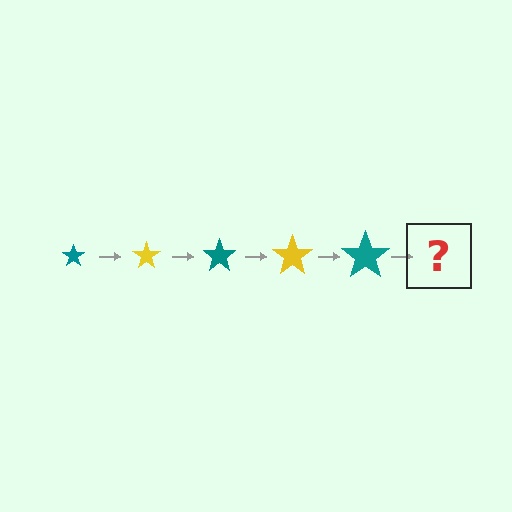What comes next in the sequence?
The next element should be a yellow star, larger than the previous one.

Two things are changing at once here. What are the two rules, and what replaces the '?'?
The two rules are that the star grows larger each step and the color cycles through teal and yellow. The '?' should be a yellow star, larger than the previous one.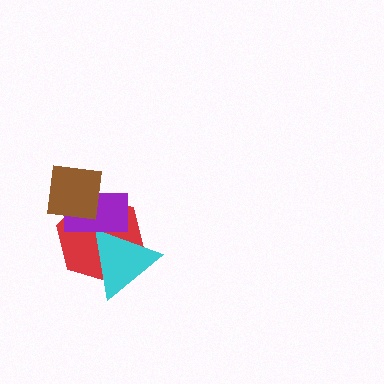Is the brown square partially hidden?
No, no other shape covers it.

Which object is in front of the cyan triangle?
The purple rectangle is in front of the cyan triangle.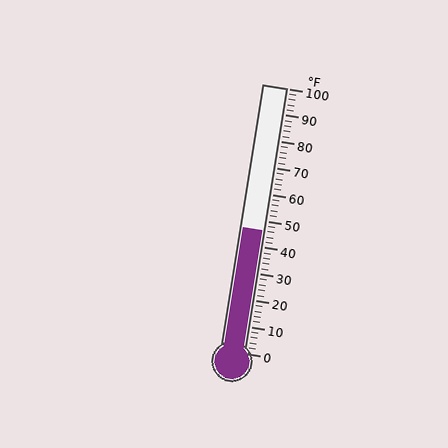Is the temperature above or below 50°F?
The temperature is below 50°F.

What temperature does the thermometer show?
The thermometer shows approximately 46°F.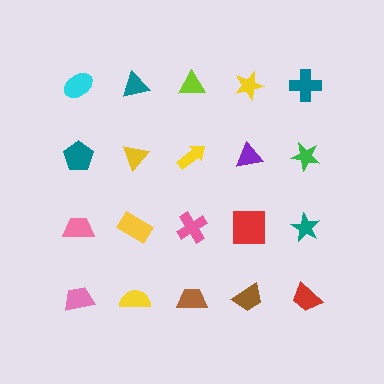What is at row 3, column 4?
A red square.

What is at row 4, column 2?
A yellow semicircle.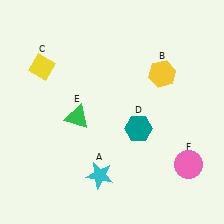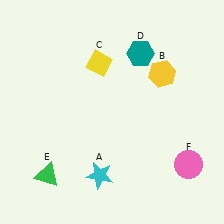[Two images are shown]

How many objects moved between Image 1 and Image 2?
3 objects moved between the two images.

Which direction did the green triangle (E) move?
The green triangle (E) moved down.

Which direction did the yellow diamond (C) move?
The yellow diamond (C) moved right.